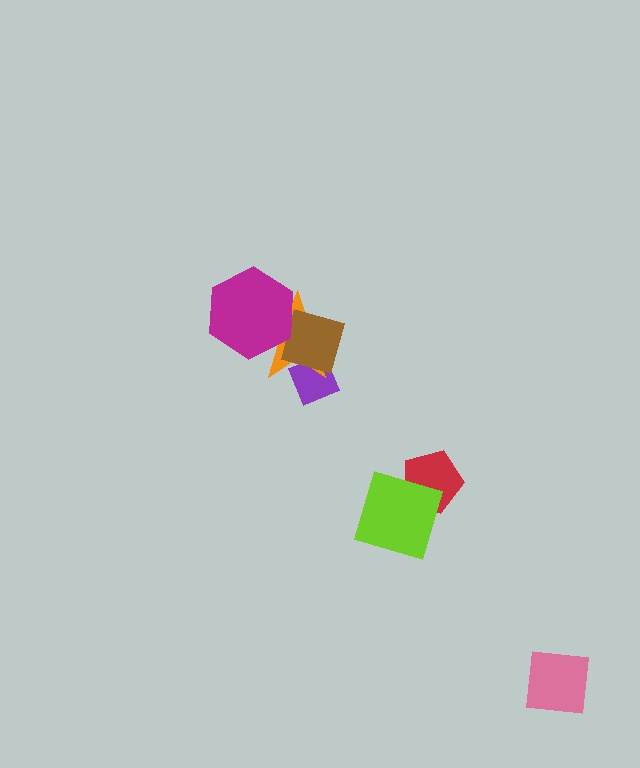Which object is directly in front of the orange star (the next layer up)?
The brown diamond is directly in front of the orange star.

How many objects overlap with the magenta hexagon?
2 objects overlap with the magenta hexagon.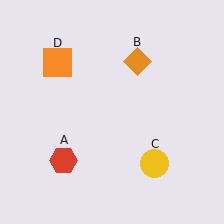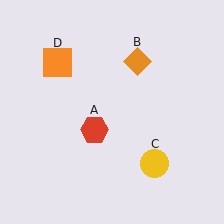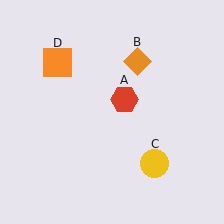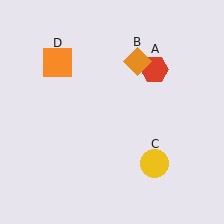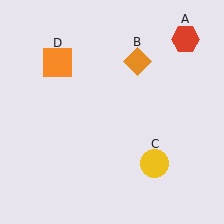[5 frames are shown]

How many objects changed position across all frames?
1 object changed position: red hexagon (object A).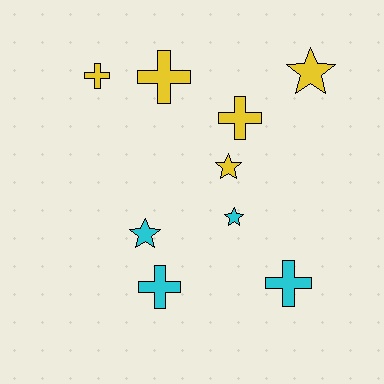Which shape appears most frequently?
Cross, with 5 objects.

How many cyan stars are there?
There are 2 cyan stars.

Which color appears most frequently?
Yellow, with 5 objects.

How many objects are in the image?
There are 9 objects.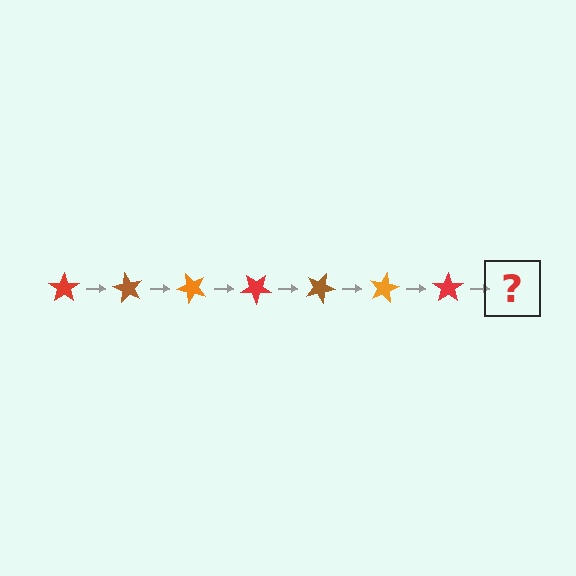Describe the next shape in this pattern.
It should be a brown star, rotated 420 degrees from the start.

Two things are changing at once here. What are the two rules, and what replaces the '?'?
The two rules are that it rotates 60 degrees each step and the color cycles through red, brown, and orange. The '?' should be a brown star, rotated 420 degrees from the start.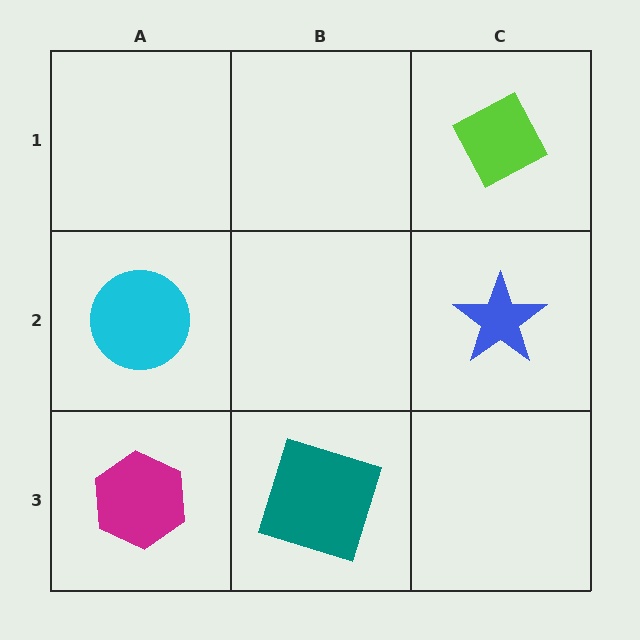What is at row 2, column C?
A blue star.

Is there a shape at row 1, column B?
No, that cell is empty.